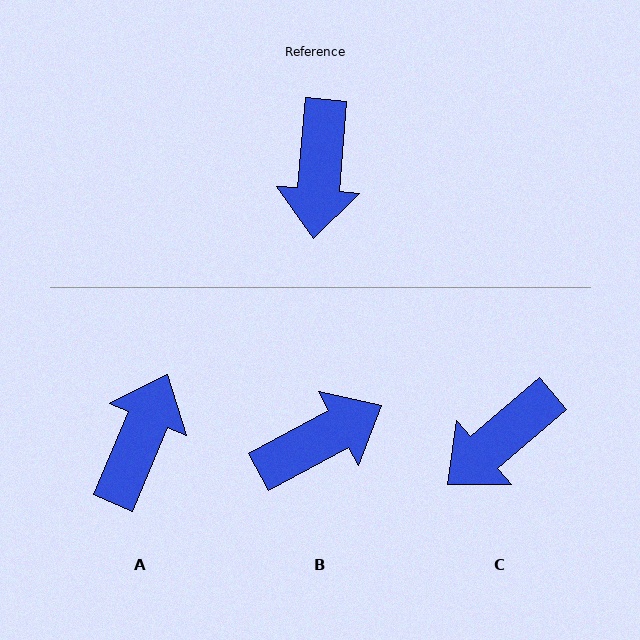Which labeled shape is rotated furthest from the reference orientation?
A, about 162 degrees away.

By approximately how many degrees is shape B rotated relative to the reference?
Approximately 123 degrees counter-clockwise.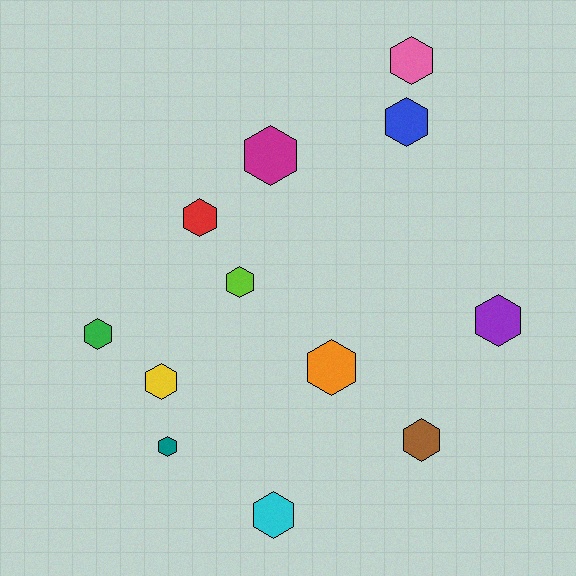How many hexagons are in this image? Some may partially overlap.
There are 12 hexagons.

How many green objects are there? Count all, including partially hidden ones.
There is 1 green object.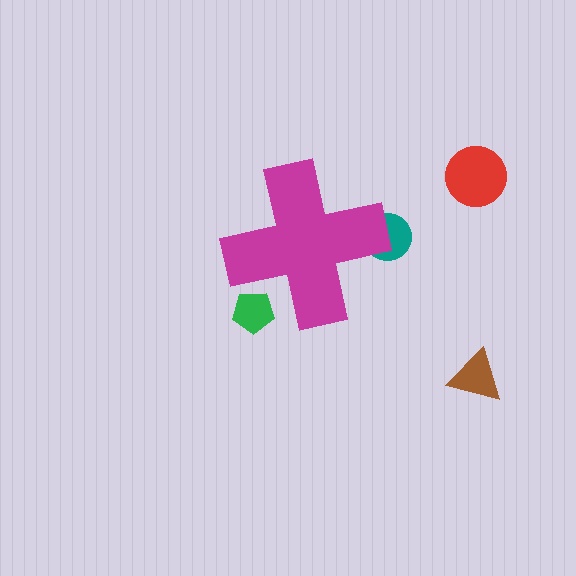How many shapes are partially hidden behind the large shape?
2 shapes are partially hidden.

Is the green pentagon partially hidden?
Yes, the green pentagon is partially hidden behind the magenta cross.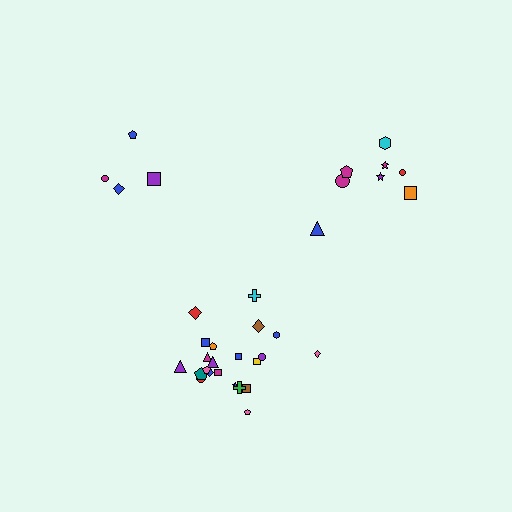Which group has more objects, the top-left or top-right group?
The top-right group.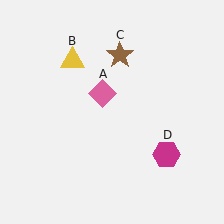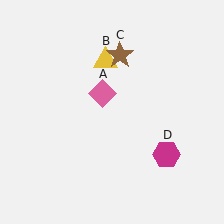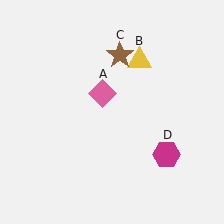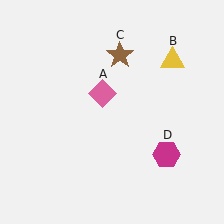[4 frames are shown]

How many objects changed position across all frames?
1 object changed position: yellow triangle (object B).